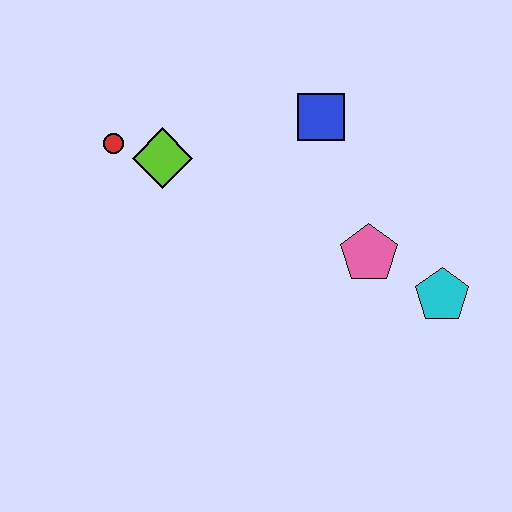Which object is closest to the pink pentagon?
The cyan pentagon is closest to the pink pentagon.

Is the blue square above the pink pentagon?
Yes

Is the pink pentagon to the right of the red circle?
Yes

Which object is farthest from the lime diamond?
The cyan pentagon is farthest from the lime diamond.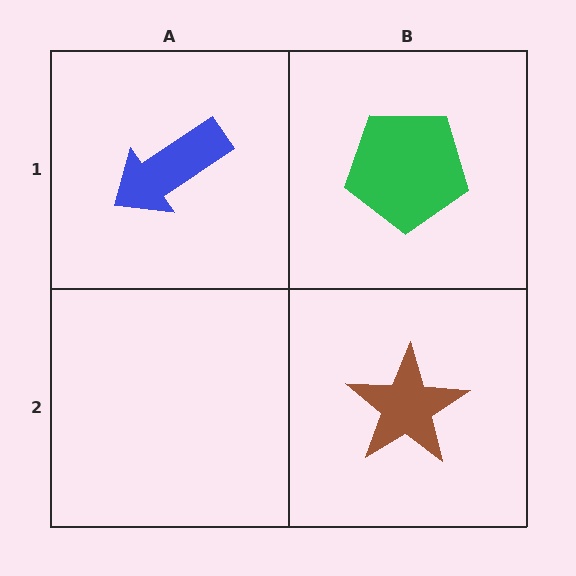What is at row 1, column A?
A blue arrow.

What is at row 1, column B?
A green pentagon.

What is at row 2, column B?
A brown star.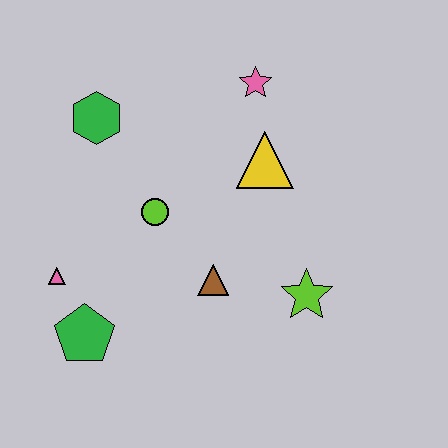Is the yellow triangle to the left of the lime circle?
No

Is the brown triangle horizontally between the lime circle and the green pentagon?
No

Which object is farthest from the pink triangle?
The pink star is farthest from the pink triangle.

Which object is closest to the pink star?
The yellow triangle is closest to the pink star.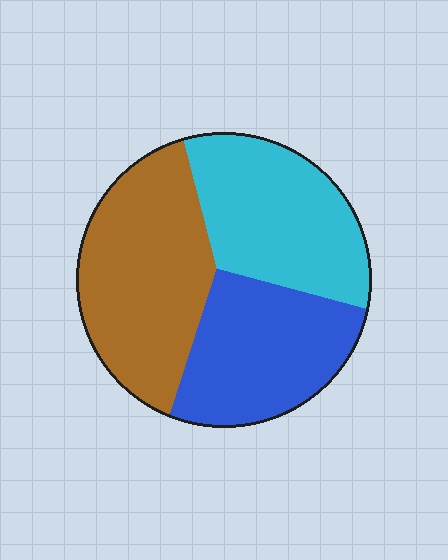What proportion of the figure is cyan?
Cyan takes up about one third (1/3) of the figure.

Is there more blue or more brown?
Brown.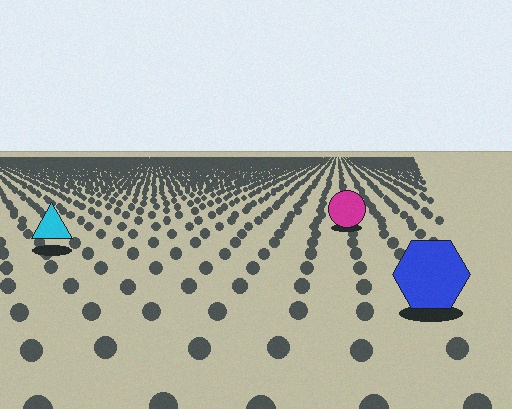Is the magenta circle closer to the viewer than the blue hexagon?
No. The blue hexagon is closer — you can tell from the texture gradient: the ground texture is coarser near it.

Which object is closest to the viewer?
The blue hexagon is closest. The texture marks near it are larger and more spread out.